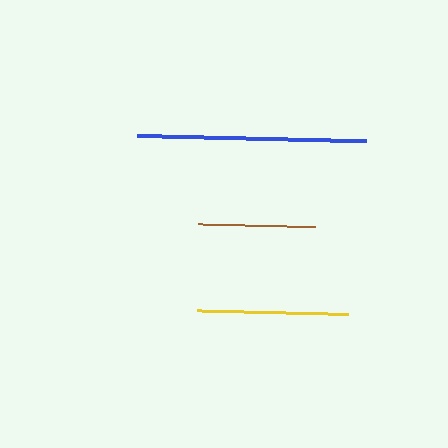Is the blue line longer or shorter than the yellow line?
The blue line is longer than the yellow line.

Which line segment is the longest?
The blue line is the longest at approximately 230 pixels.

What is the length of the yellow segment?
The yellow segment is approximately 152 pixels long.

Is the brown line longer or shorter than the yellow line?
The yellow line is longer than the brown line.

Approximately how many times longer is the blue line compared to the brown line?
The blue line is approximately 2.0 times the length of the brown line.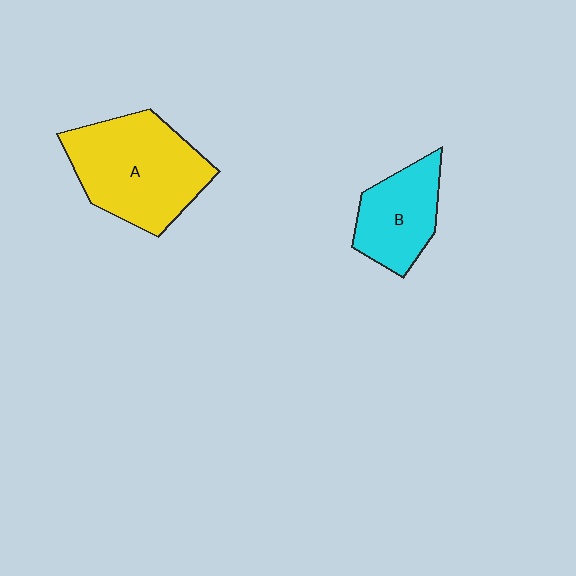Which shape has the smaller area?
Shape B (cyan).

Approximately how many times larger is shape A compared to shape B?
Approximately 1.7 times.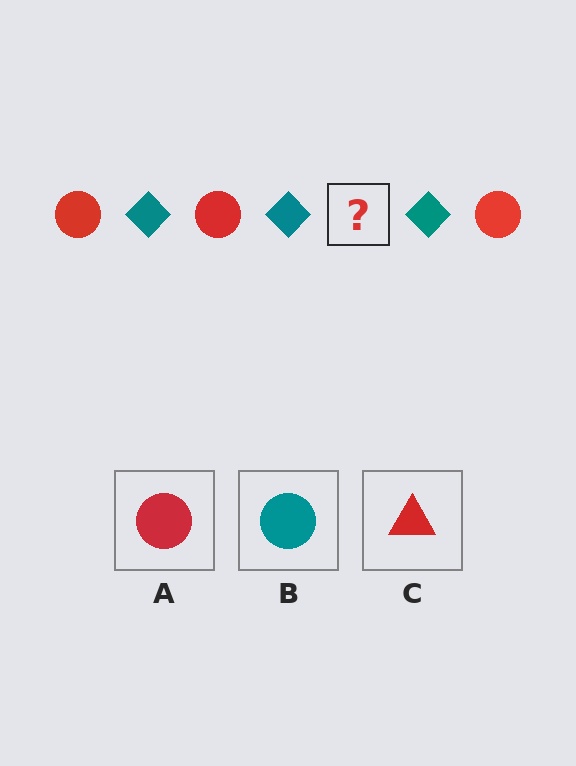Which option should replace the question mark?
Option A.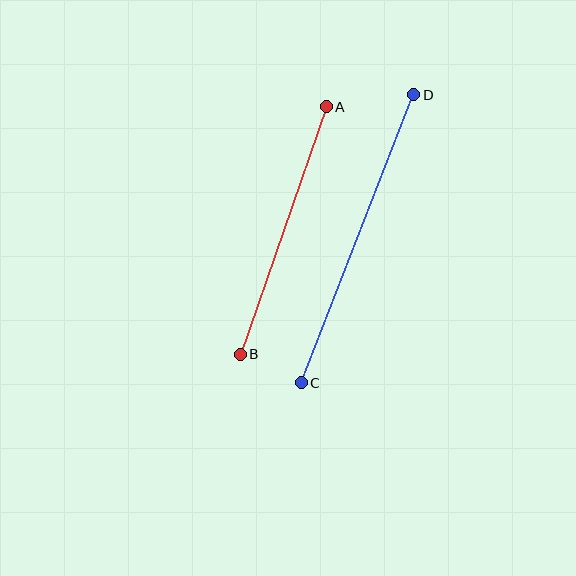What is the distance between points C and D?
The distance is approximately 309 pixels.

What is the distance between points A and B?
The distance is approximately 262 pixels.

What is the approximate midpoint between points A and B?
The midpoint is at approximately (283, 231) pixels.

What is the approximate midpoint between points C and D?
The midpoint is at approximately (357, 239) pixels.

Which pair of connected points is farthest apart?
Points C and D are farthest apart.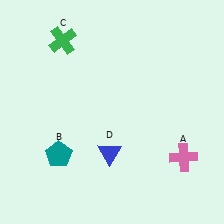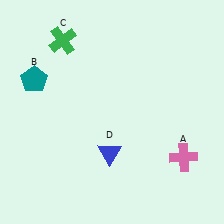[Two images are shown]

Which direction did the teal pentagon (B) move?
The teal pentagon (B) moved up.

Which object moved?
The teal pentagon (B) moved up.